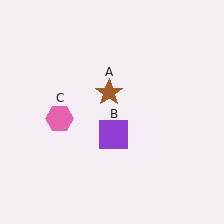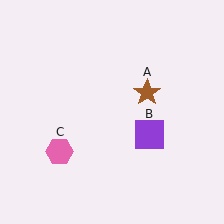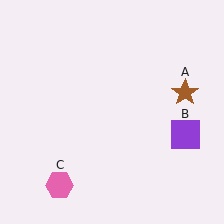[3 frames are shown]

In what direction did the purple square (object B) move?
The purple square (object B) moved right.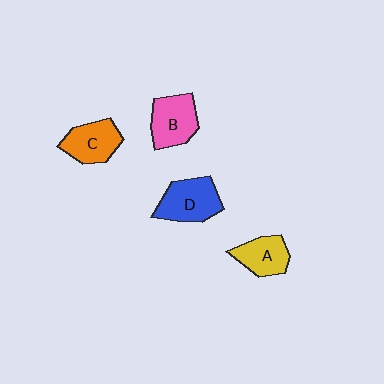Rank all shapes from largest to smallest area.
From largest to smallest: D (blue), B (pink), C (orange), A (yellow).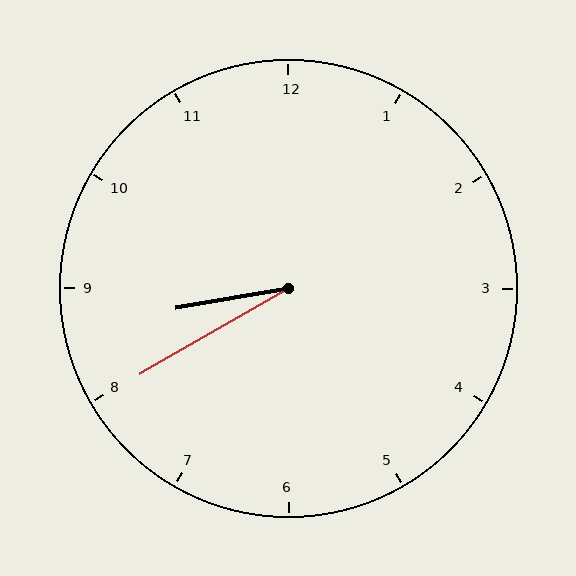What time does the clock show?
8:40.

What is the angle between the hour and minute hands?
Approximately 20 degrees.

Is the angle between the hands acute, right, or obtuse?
It is acute.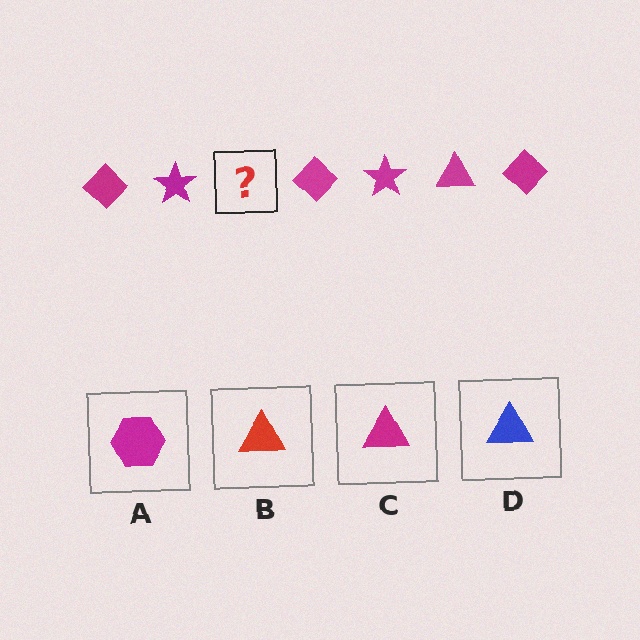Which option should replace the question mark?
Option C.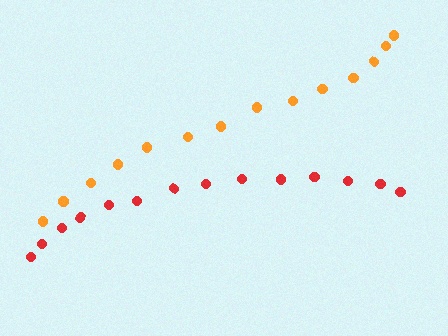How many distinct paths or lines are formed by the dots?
There are 2 distinct paths.